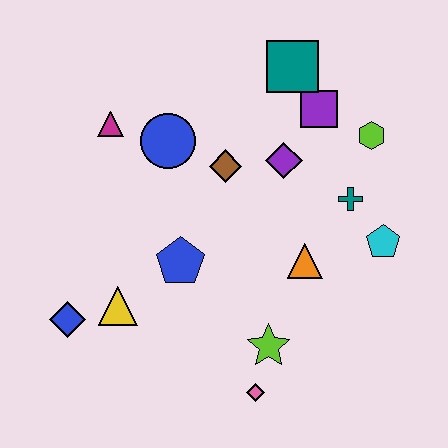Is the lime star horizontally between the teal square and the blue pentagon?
Yes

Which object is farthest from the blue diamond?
The lime hexagon is farthest from the blue diamond.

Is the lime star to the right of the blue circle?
Yes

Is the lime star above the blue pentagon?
No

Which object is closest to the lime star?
The pink diamond is closest to the lime star.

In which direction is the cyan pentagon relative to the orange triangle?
The cyan pentagon is to the right of the orange triangle.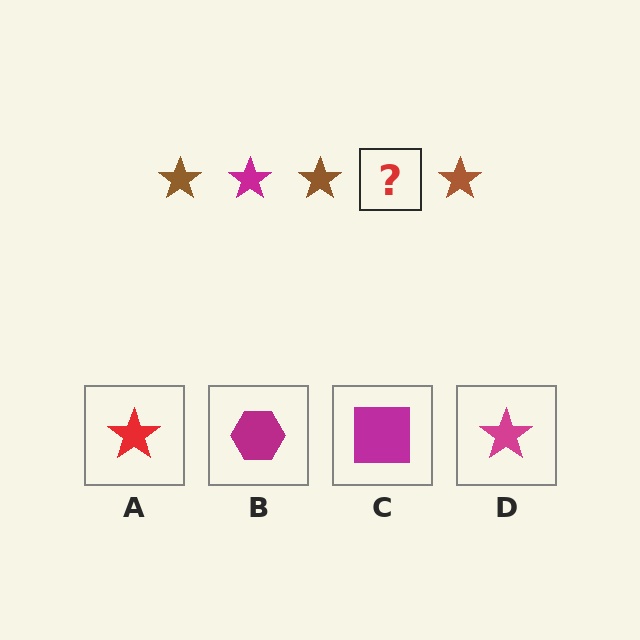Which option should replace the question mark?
Option D.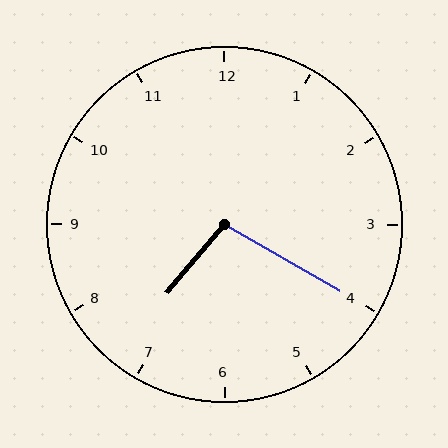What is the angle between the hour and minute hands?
Approximately 100 degrees.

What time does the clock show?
7:20.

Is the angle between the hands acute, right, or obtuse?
It is obtuse.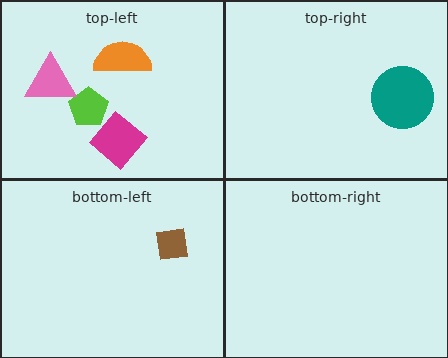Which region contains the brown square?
The bottom-left region.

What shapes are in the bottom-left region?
The brown square.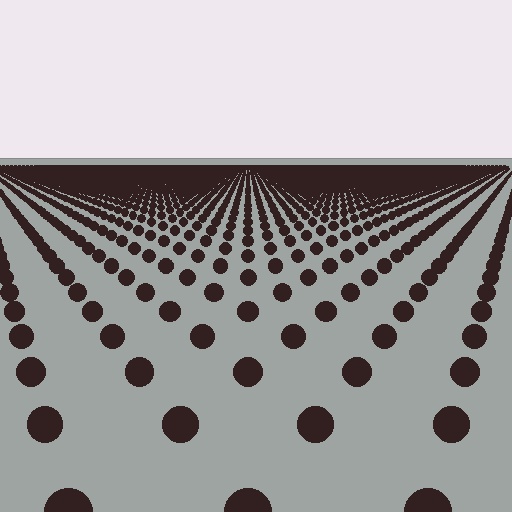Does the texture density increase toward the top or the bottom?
Density increases toward the top.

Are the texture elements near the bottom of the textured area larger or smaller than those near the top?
Larger. Near the bottom, elements are closer to the viewer and appear at a bigger on-screen size.